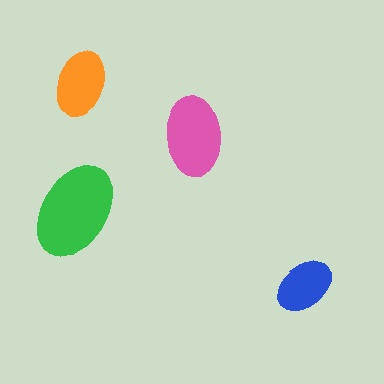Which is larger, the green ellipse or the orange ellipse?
The green one.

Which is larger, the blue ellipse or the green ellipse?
The green one.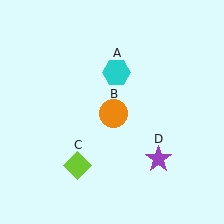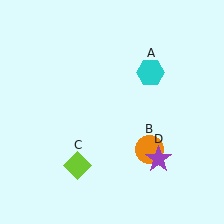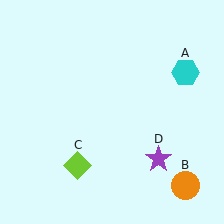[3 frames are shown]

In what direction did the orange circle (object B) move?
The orange circle (object B) moved down and to the right.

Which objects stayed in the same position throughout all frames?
Lime diamond (object C) and purple star (object D) remained stationary.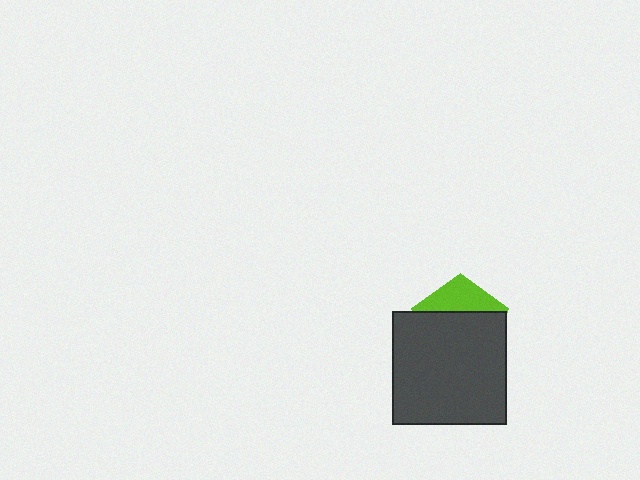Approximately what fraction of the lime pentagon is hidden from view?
Roughly 68% of the lime pentagon is hidden behind the dark gray square.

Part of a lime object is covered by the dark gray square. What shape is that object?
It is a pentagon.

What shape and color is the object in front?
The object in front is a dark gray square.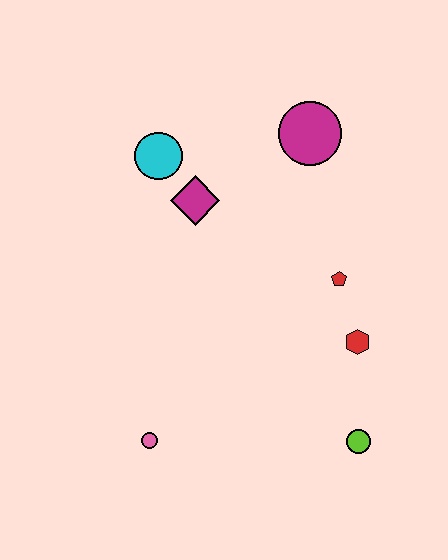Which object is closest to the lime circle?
The red hexagon is closest to the lime circle.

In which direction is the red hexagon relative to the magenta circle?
The red hexagon is below the magenta circle.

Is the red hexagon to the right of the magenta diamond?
Yes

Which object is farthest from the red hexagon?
The cyan circle is farthest from the red hexagon.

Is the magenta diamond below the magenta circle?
Yes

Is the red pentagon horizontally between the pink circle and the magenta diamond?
No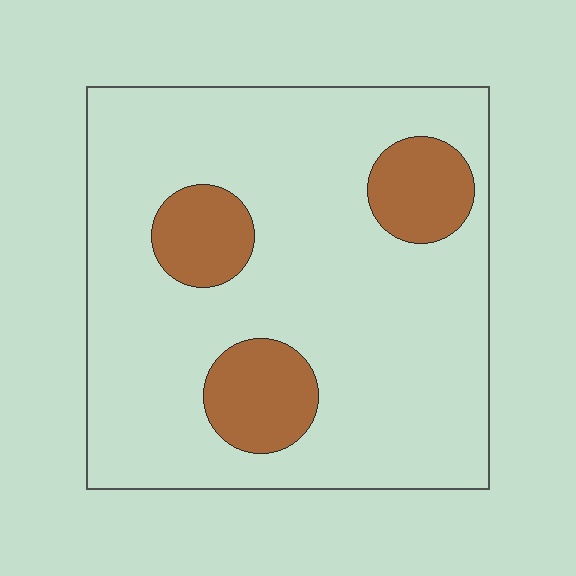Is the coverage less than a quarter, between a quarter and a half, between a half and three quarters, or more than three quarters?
Less than a quarter.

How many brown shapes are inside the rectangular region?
3.